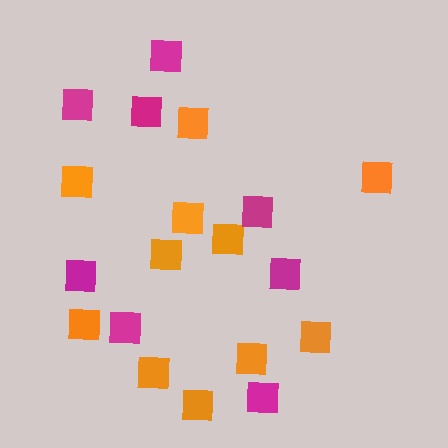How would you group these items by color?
There are 2 groups: one group of orange squares (11) and one group of magenta squares (8).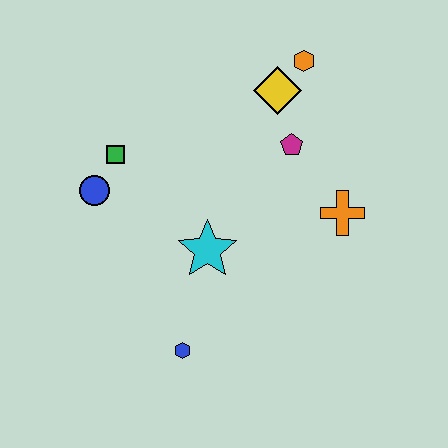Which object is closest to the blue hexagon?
The cyan star is closest to the blue hexagon.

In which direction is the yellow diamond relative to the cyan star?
The yellow diamond is above the cyan star.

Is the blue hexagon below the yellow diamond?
Yes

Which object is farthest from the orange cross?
The blue circle is farthest from the orange cross.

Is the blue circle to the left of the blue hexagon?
Yes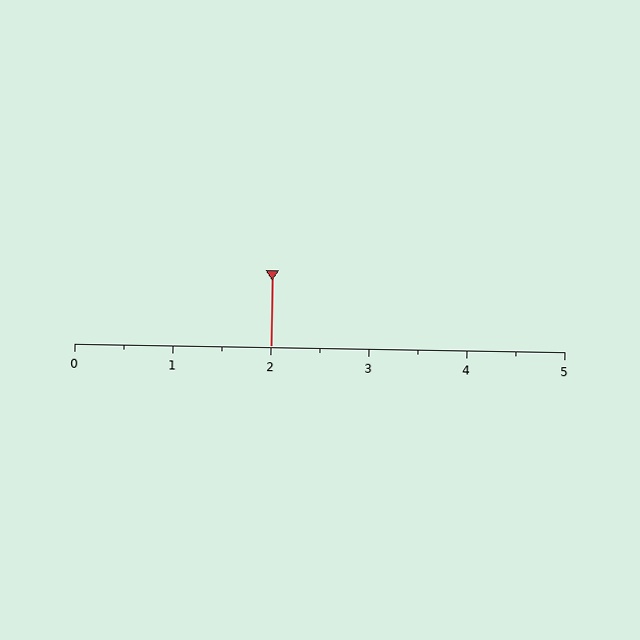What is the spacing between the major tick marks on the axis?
The major ticks are spaced 1 apart.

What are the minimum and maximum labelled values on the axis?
The axis runs from 0 to 5.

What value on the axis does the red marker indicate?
The marker indicates approximately 2.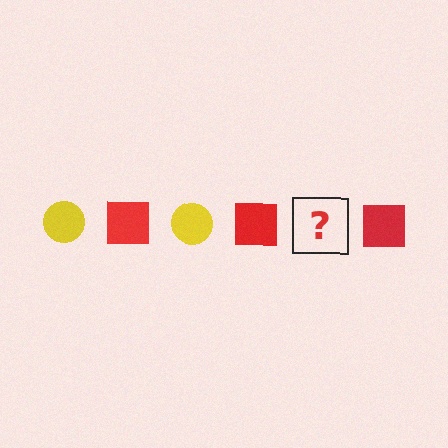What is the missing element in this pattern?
The missing element is a yellow circle.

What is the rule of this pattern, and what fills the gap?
The rule is that the pattern alternates between yellow circle and red square. The gap should be filled with a yellow circle.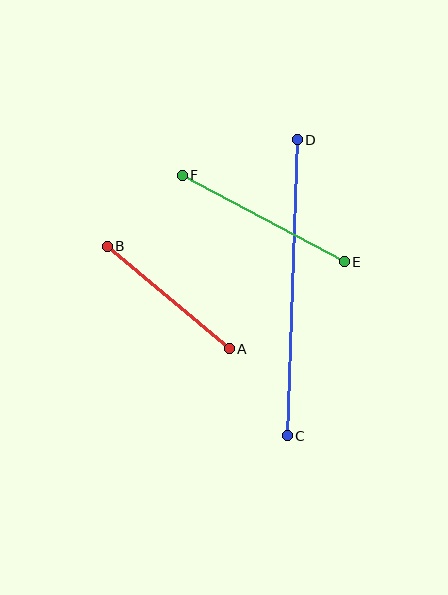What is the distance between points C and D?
The distance is approximately 296 pixels.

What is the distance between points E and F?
The distance is approximately 184 pixels.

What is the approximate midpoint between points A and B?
The midpoint is at approximately (168, 298) pixels.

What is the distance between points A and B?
The distance is approximately 159 pixels.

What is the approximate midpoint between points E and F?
The midpoint is at approximately (263, 219) pixels.